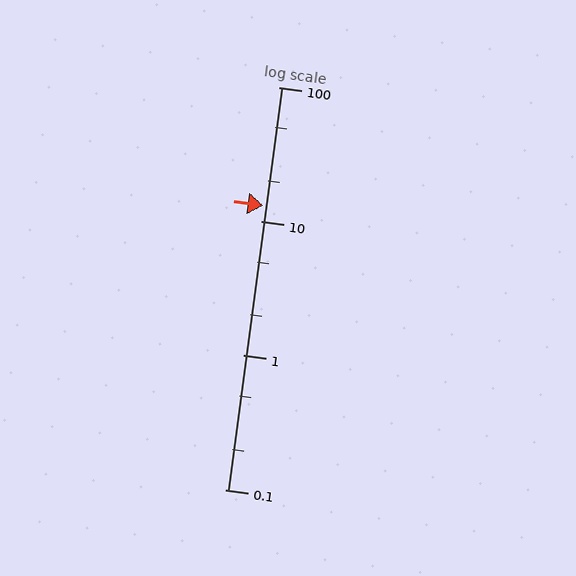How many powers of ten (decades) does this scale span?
The scale spans 3 decades, from 0.1 to 100.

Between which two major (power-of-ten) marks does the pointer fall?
The pointer is between 10 and 100.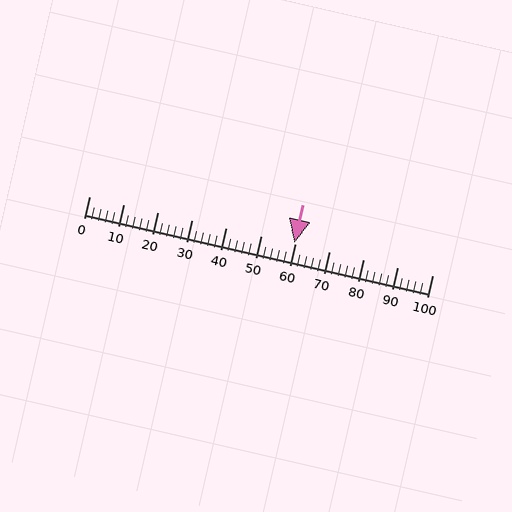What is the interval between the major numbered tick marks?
The major tick marks are spaced 10 units apart.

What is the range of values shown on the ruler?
The ruler shows values from 0 to 100.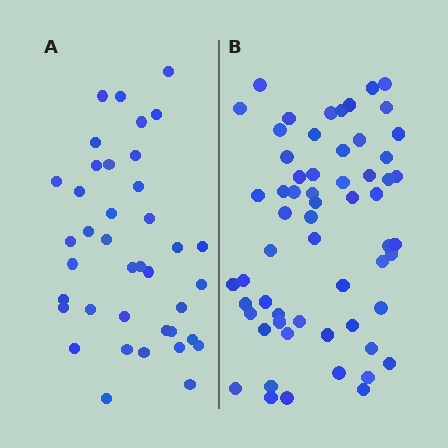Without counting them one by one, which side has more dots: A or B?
Region B (the right region) has more dots.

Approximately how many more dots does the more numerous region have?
Region B has approximately 20 more dots than region A.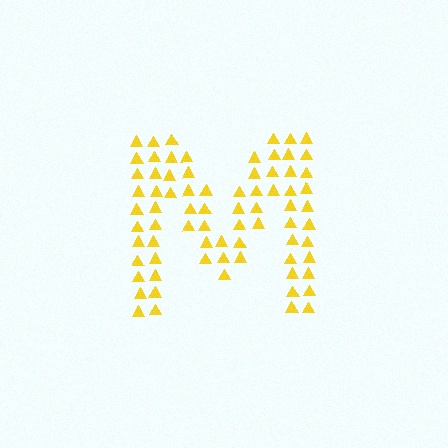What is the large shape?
The large shape is the letter M.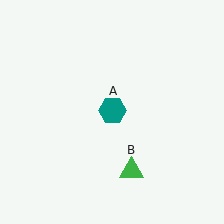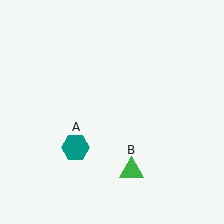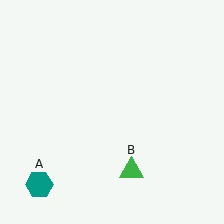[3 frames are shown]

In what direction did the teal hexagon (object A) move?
The teal hexagon (object A) moved down and to the left.